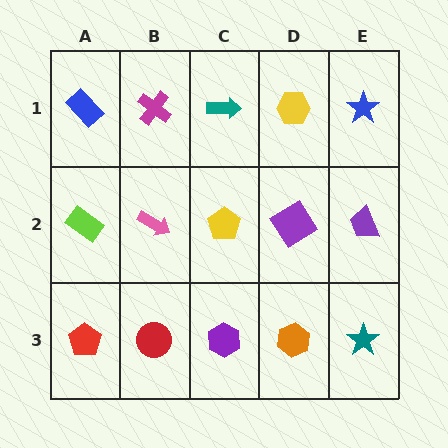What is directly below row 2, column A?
A red pentagon.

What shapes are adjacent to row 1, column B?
A pink arrow (row 2, column B), a blue rectangle (row 1, column A), a teal arrow (row 1, column C).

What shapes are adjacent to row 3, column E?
A purple trapezoid (row 2, column E), an orange hexagon (row 3, column D).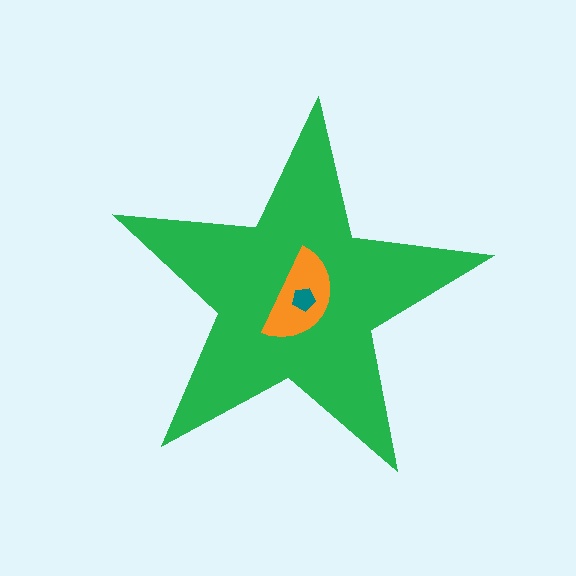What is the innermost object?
The teal pentagon.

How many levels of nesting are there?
3.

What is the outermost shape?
The green star.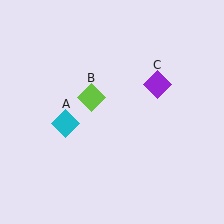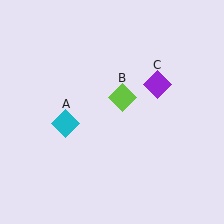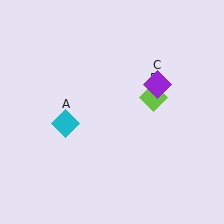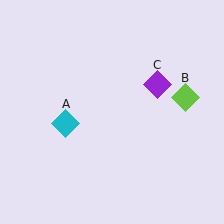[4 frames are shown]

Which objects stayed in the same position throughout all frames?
Cyan diamond (object A) and purple diamond (object C) remained stationary.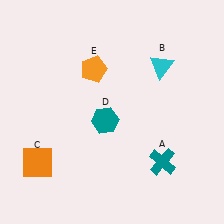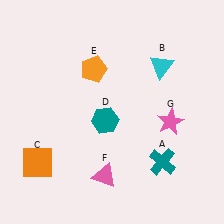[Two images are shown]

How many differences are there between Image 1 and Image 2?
There are 2 differences between the two images.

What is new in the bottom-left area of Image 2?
A pink triangle (F) was added in the bottom-left area of Image 2.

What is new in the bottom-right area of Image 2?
A pink star (G) was added in the bottom-right area of Image 2.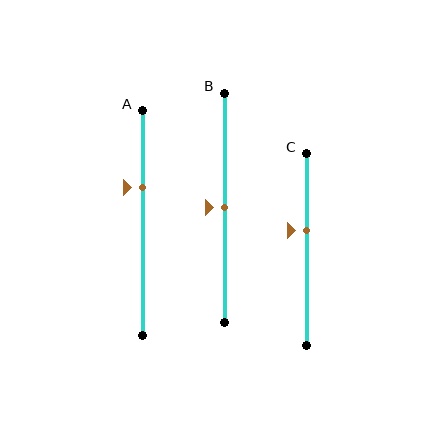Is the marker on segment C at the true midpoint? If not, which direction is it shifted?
No, the marker on segment C is shifted upward by about 10% of the segment length.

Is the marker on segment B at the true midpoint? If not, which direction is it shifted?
Yes, the marker on segment B is at the true midpoint.